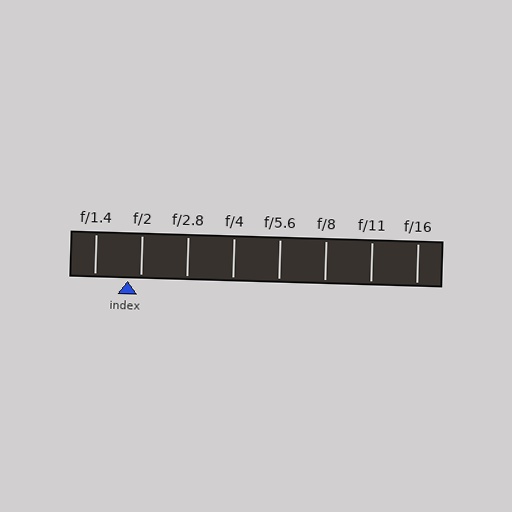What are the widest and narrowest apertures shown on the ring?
The widest aperture shown is f/1.4 and the narrowest is f/16.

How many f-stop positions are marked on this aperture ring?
There are 8 f-stop positions marked.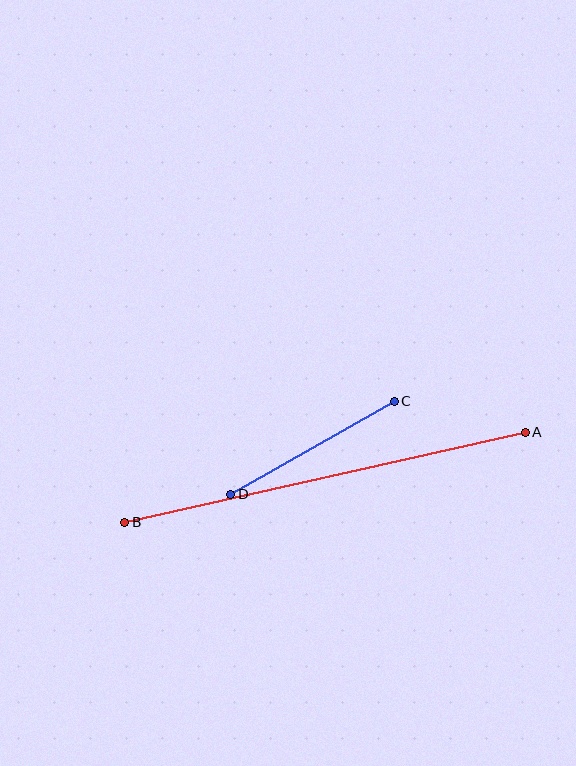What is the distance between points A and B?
The distance is approximately 411 pixels.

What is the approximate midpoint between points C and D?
The midpoint is at approximately (312, 448) pixels.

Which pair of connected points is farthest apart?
Points A and B are farthest apart.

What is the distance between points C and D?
The distance is approximately 188 pixels.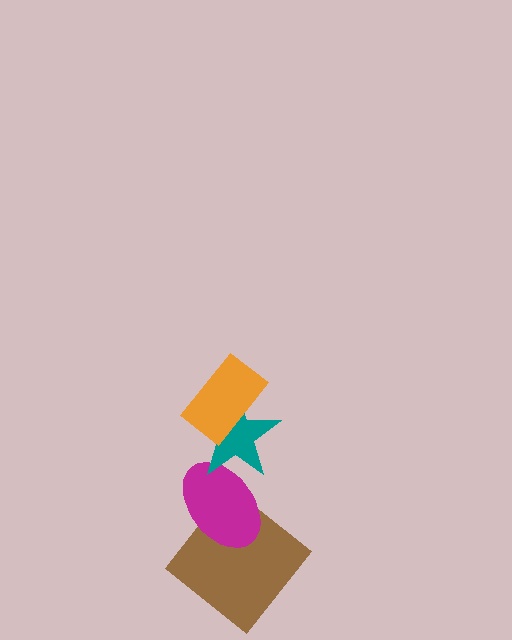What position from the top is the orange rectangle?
The orange rectangle is 1st from the top.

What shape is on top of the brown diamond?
The magenta ellipse is on top of the brown diamond.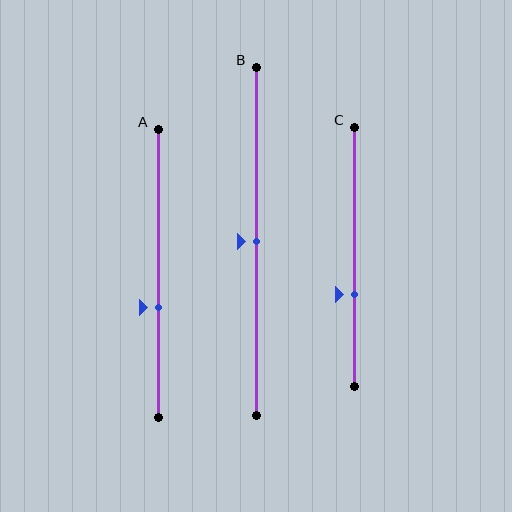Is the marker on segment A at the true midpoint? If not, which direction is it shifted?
No, the marker on segment A is shifted downward by about 12% of the segment length.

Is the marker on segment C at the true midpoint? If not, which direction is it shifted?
No, the marker on segment C is shifted downward by about 14% of the segment length.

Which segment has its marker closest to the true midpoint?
Segment B has its marker closest to the true midpoint.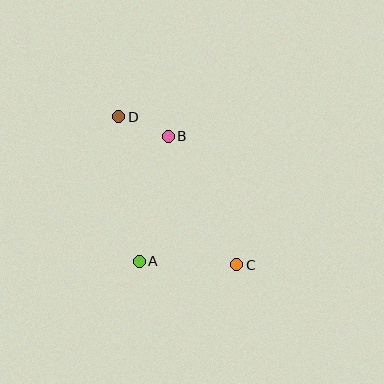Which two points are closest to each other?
Points B and D are closest to each other.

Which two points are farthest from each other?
Points C and D are farthest from each other.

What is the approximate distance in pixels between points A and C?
The distance between A and C is approximately 98 pixels.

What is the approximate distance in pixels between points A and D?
The distance between A and D is approximately 146 pixels.